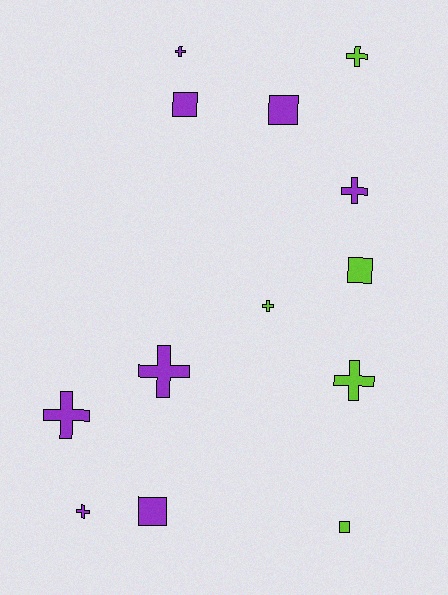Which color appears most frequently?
Purple, with 8 objects.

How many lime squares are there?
There are 2 lime squares.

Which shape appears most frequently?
Cross, with 8 objects.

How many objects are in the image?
There are 13 objects.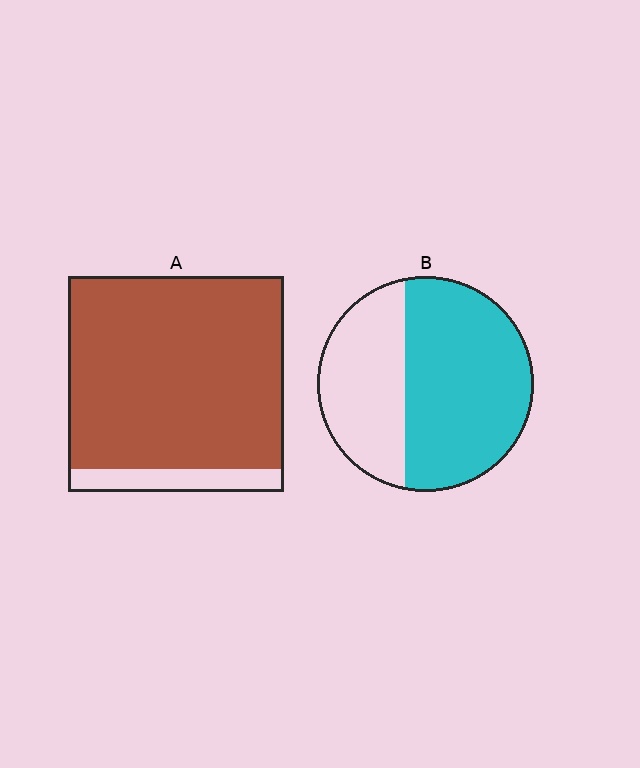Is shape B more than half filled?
Yes.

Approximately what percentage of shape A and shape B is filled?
A is approximately 90% and B is approximately 60%.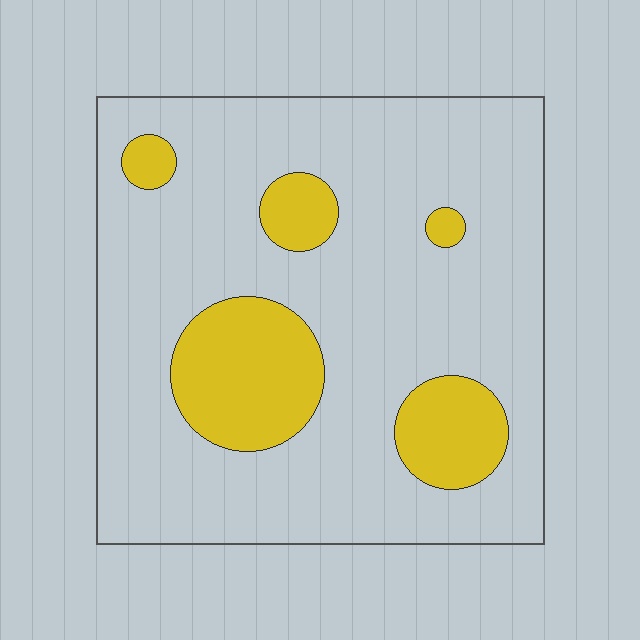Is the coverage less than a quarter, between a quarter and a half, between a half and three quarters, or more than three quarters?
Less than a quarter.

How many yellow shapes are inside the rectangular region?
5.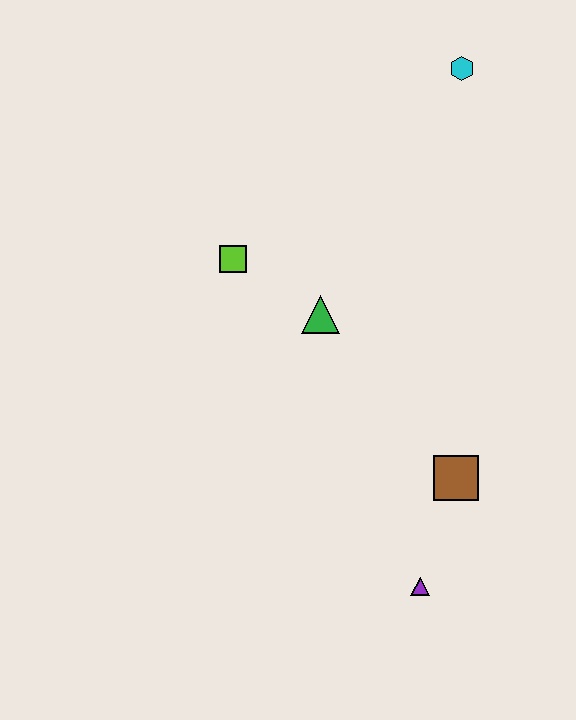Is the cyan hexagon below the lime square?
No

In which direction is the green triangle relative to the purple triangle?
The green triangle is above the purple triangle.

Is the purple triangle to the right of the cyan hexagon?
No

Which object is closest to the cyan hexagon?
The green triangle is closest to the cyan hexagon.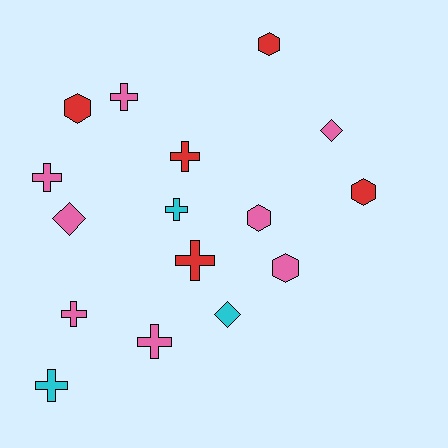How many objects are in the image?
There are 16 objects.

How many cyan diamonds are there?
There is 1 cyan diamond.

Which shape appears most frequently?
Cross, with 8 objects.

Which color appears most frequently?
Pink, with 8 objects.